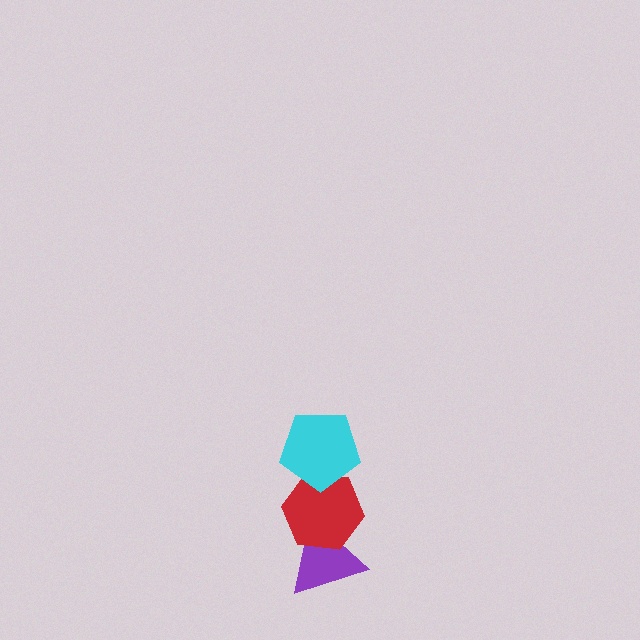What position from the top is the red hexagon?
The red hexagon is 2nd from the top.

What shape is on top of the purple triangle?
The red hexagon is on top of the purple triangle.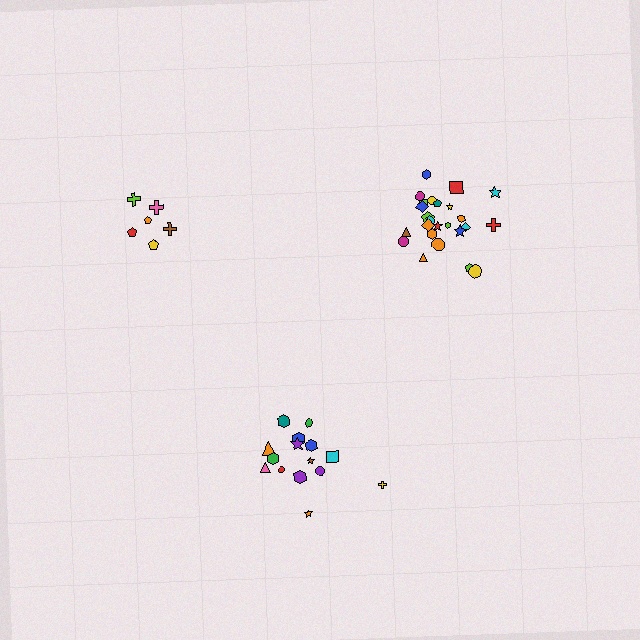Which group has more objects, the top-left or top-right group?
The top-right group.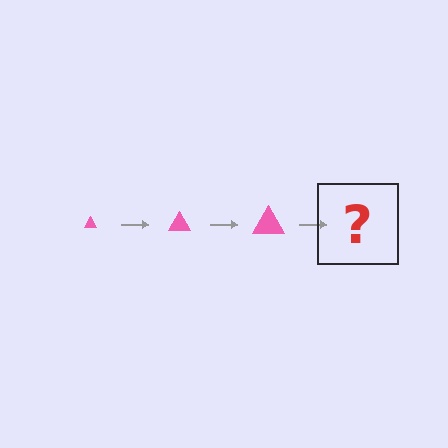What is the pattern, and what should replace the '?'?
The pattern is that the triangle gets progressively larger each step. The '?' should be a pink triangle, larger than the previous one.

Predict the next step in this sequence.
The next step is a pink triangle, larger than the previous one.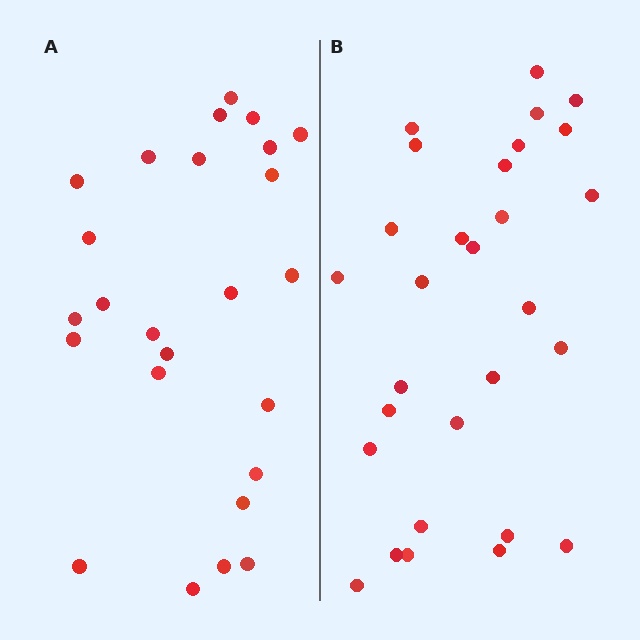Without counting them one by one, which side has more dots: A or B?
Region B (the right region) has more dots.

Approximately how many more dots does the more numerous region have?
Region B has about 4 more dots than region A.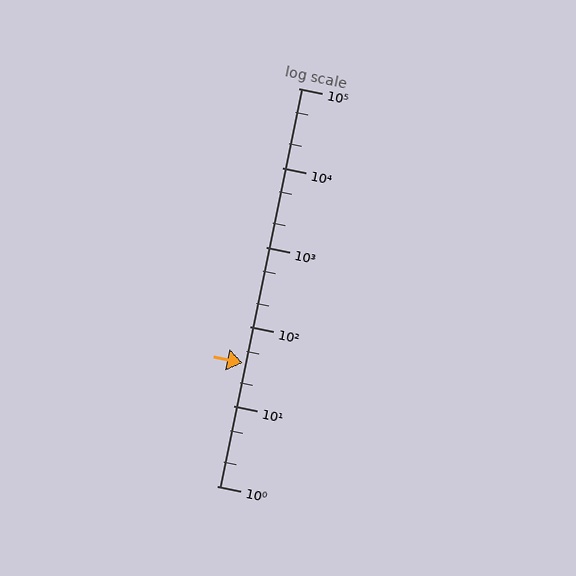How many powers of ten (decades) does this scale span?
The scale spans 5 decades, from 1 to 100000.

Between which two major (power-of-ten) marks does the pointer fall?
The pointer is between 10 and 100.